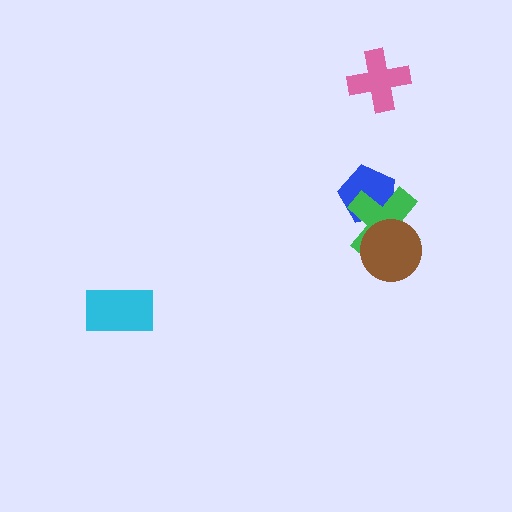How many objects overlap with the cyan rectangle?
0 objects overlap with the cyan rectangle.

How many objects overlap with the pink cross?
0 objects overlap with the pink cross.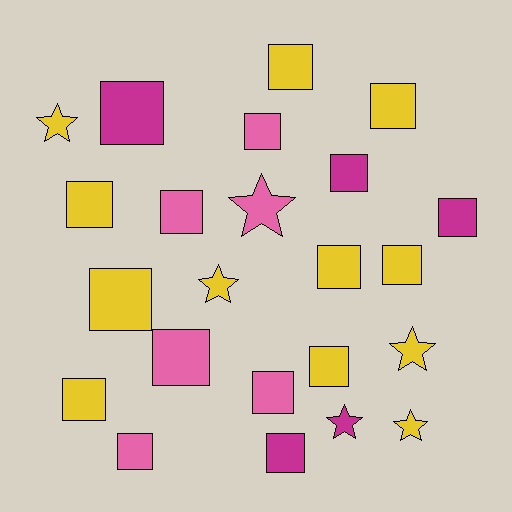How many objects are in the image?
There are 23 objects.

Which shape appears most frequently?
Square, with 17 objects.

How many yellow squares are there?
There are 8 yellow squares.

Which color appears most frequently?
Yellow, with 12 objects.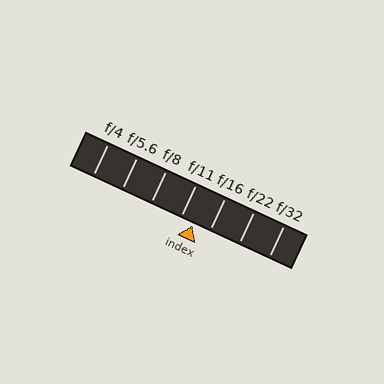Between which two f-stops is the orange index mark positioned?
The index mark is between f/11 and f/16.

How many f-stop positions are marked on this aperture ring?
There are 7 f-stop positions marked.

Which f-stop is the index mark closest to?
The index mark is closest to f/11.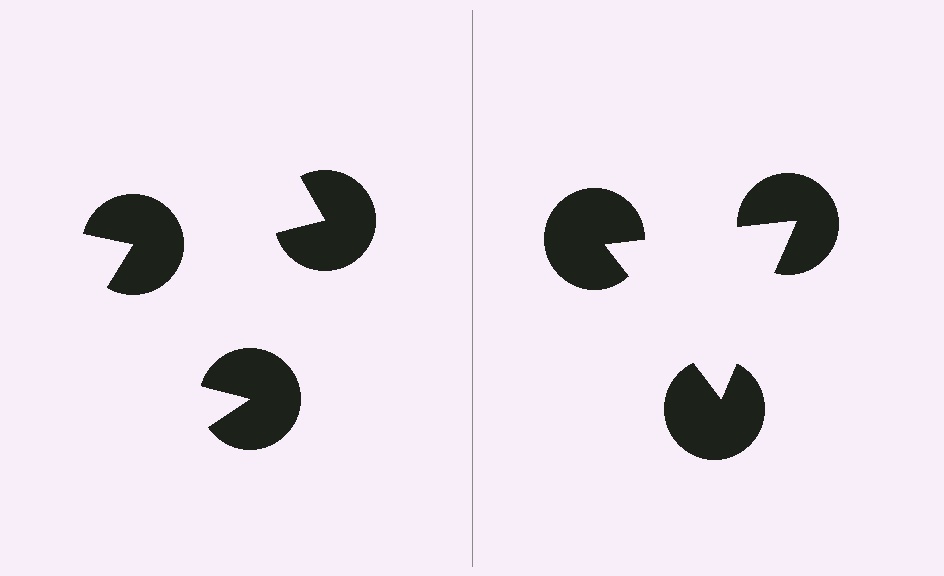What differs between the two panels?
The pac-man discs are positioned identically on both sides; only the wedge orientations differ. On the right they align to a triangle; on the left they are misaligned.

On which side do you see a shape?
An illusory triangle appears on the right side. On the left side the wedge cuts are rotated, so no coherent shape forms.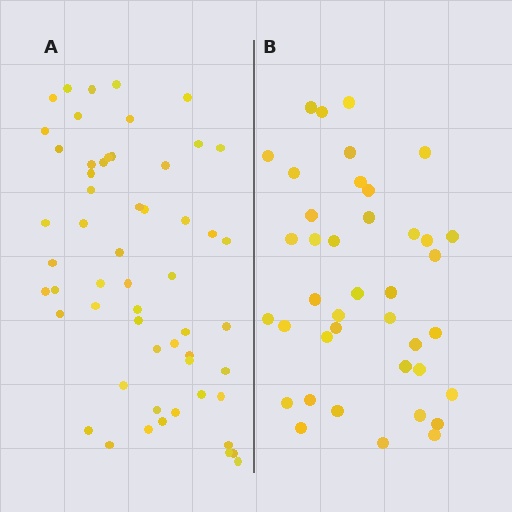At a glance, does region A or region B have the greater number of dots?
Region A (the left region) has more dots.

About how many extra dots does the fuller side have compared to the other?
Region A has approximately 15 more dots than region B.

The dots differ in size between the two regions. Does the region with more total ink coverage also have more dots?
No. Region B has more total ink coverage because its dots are larger, but region A actually contains more individual dots. Total area can be misleading — the number of items is what matters here.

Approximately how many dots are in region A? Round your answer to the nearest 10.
About 60 dots. (The exact count is 56, which rounds to 60.)